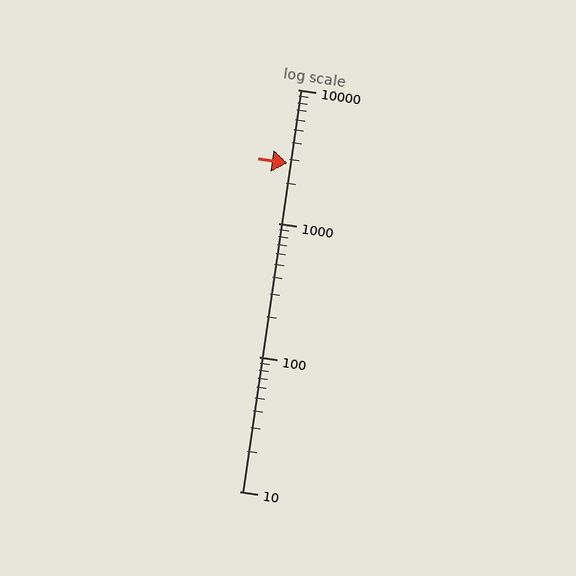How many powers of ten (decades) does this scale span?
The scale spans 3 decades, from 10 to 10000.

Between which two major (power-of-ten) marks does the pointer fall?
The pointer is between 1000 and 10000.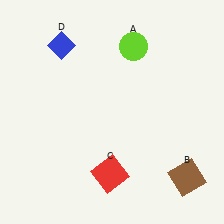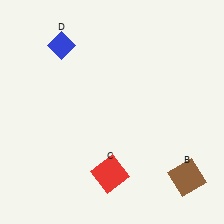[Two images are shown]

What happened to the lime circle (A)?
The lime circle (A) was removed in Image 2. It was in the top-right area of Image 1.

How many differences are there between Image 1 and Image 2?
There is 1 difference between the two images.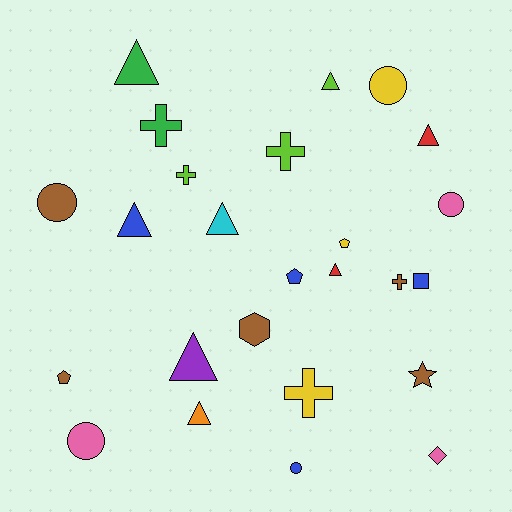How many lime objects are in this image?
There are 3 lime objects.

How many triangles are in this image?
There are 8 triangles.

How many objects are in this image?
There are 25 objects.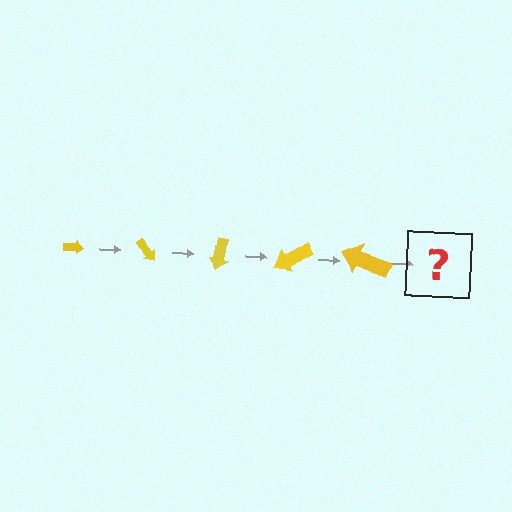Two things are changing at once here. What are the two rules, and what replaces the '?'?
The two rules are that the arrow grows larger each step and it rotates 50 degrees each step. The '?' should be an arrow, larger than the previous one and rotated 250 degrees from the start.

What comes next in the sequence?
The next element should be an arrow, larger than the previous one and rotated 250 degrees from the start.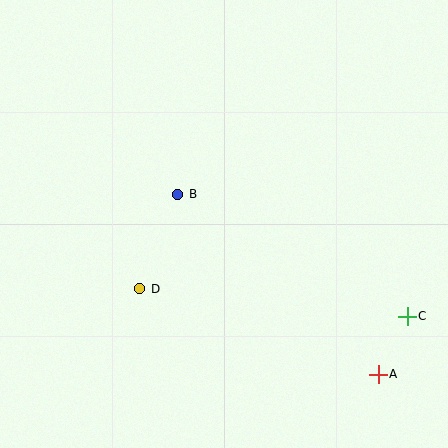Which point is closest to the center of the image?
Point B at (178, 194) is closest to the center.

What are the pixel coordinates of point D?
Point D is at (140, 289).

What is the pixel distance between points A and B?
The distance between A and B is 269 pixels.